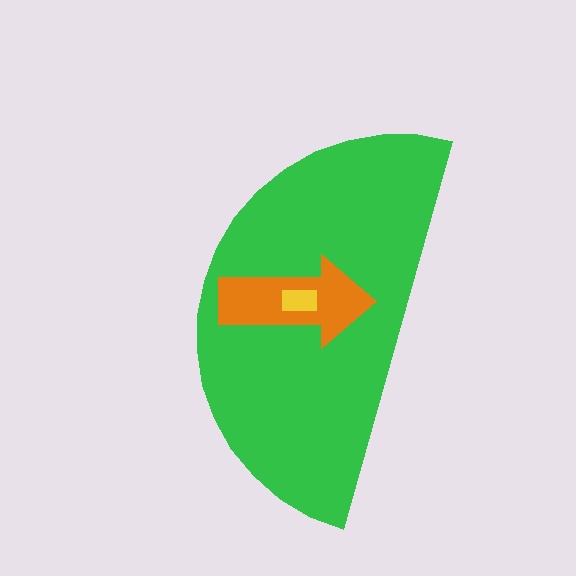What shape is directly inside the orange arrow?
The yellow rectangle.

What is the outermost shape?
The green semicircle.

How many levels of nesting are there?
3.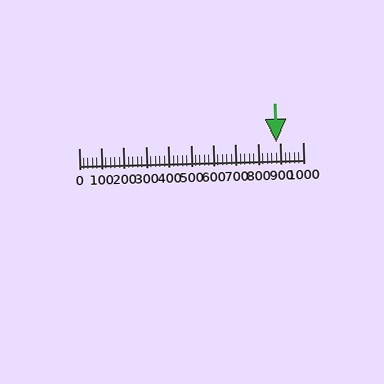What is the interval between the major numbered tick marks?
The major tick marks are spaced 100 units apart.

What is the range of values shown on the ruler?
The ruler shows values from 0 to 1000.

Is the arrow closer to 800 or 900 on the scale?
The arrow is closer to 900.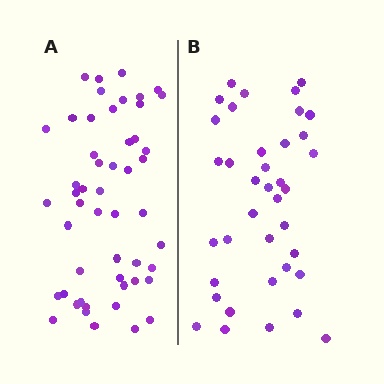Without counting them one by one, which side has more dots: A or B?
Region A (the left region) has more dots.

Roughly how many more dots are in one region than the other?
Region A has approximately 15 more dots than region B.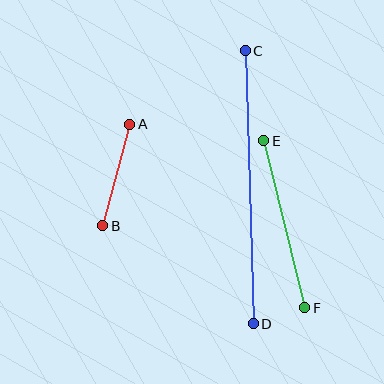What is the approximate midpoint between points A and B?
The midpoint is at approximately (116, 175) pixels.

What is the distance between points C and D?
The distance is approximately 273 pixels.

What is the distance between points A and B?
The distance is approximately 105 pixels.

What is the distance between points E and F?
The distance is approximately 172 pixels.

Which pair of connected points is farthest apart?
Points C and D are farthest apart.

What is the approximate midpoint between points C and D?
The midpoint is at approximately (249, 187) pixels.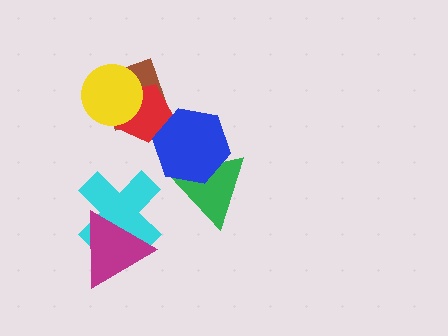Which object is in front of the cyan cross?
The magenta triangle is in front of the cyan cross.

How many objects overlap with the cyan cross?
1 object overlaps with the cyan cross.